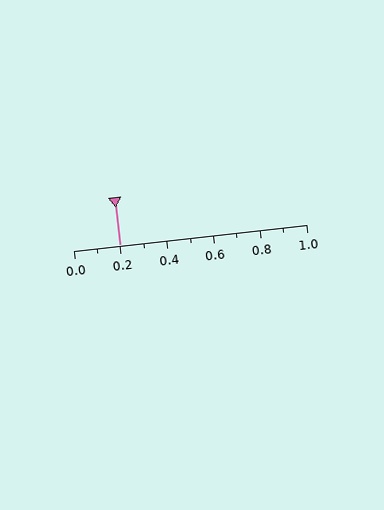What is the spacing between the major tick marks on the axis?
The major ticks are spaced 0.2 apart.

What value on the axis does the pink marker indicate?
The marker indicates approximately 0.2.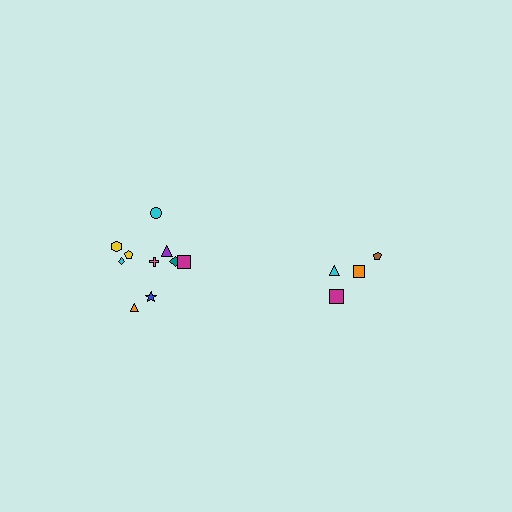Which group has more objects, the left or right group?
The left group.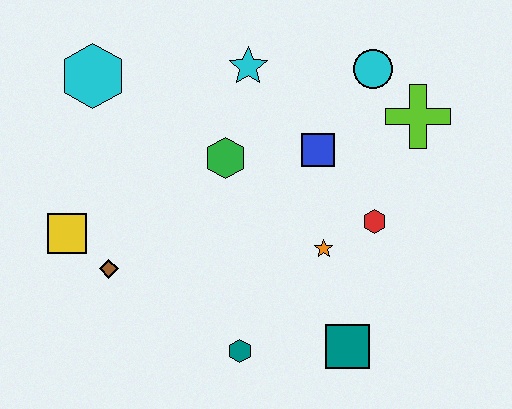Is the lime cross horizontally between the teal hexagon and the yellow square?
No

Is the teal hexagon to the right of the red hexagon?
No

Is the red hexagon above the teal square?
Yes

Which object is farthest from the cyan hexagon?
The teal square is farthest from the cyan hexagon.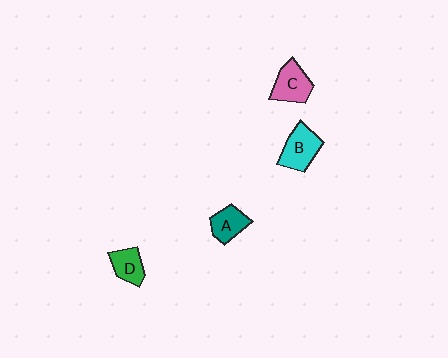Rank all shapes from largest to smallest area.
From largest to smallest: B (cyan), C (pink), A (teal), D (green).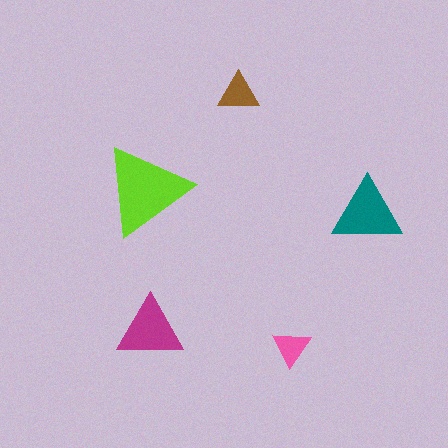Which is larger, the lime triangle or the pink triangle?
The lime one.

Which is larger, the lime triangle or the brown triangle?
The lime one.